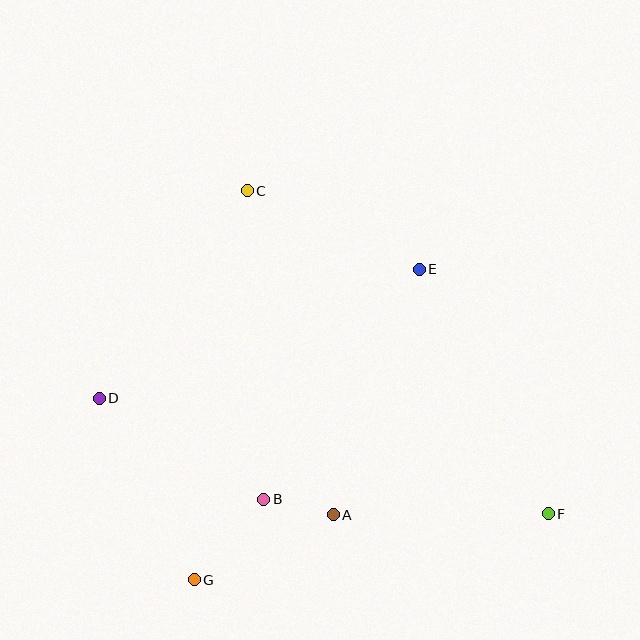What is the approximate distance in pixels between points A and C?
The distance between A and C is approximately 335 pixels.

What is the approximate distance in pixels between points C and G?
The distance between C and G is approximately 393 pixels.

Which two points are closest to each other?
Points A and B are closest to each other.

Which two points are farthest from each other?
Points D and F are farthest from each other.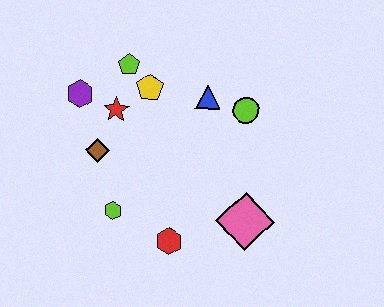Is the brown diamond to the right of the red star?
No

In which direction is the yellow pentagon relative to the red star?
The yellow pentagon is to the right of the red star.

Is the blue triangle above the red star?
Yes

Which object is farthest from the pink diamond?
The purple hexagon is farthest from the pink diamond.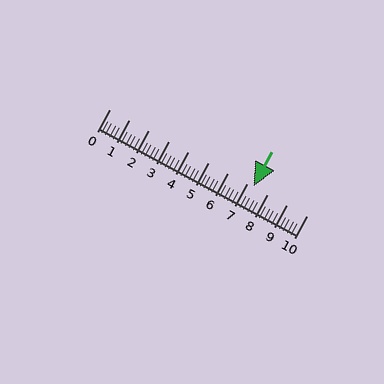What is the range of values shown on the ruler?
The ruler shows values from 0 to 10.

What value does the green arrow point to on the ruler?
The green arrow points to approximately 7.3.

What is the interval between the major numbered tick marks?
The major tick marks are spaced 1 units apart.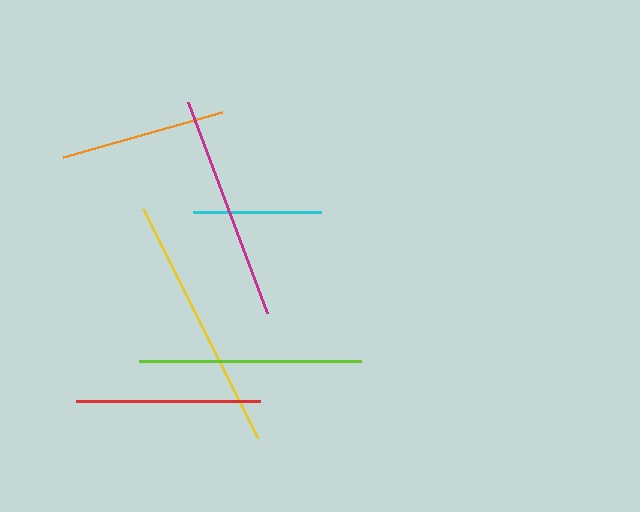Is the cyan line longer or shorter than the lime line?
The lime line is longer than the cyan line.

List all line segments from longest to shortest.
From longest to shortest: yellow, magenta, lime, red, orange, cyan.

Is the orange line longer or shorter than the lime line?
The lime line is longer than the orange line.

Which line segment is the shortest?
The cyan line is the shortest at approximately 128 pixels.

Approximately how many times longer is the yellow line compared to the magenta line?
The yellow line is approximately 1.1 times the length of the magenta line.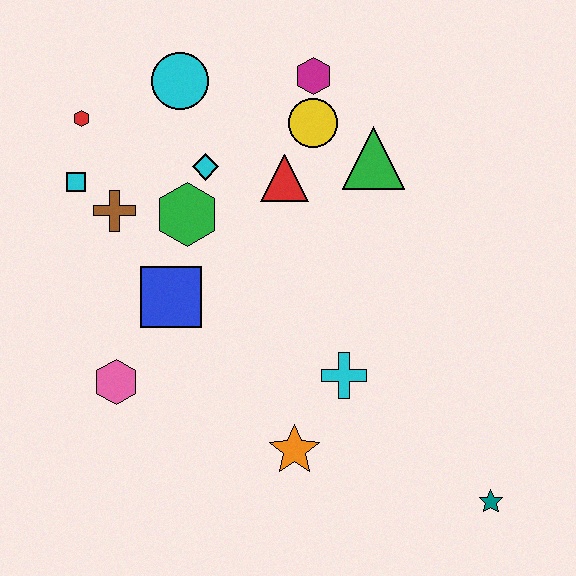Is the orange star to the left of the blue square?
No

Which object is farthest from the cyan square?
The teal star is farthest from the cyan square.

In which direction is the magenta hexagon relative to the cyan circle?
The magenta hexagon is to the right of the cyan circle.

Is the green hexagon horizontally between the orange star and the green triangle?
No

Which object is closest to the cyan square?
The brown cross is closest to the cyan square.